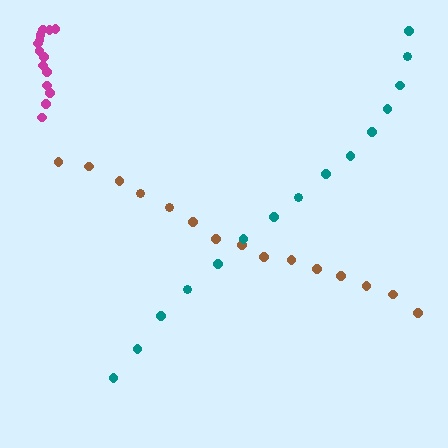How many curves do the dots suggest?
There are 3 distinct paths.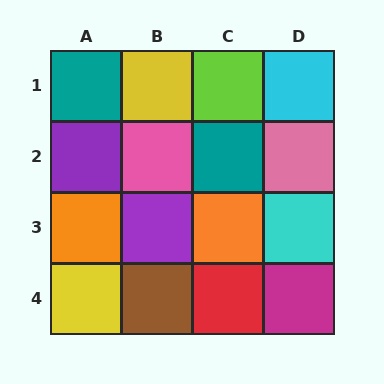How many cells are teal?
2 cells are teal.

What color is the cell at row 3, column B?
Purple.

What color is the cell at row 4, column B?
Brown.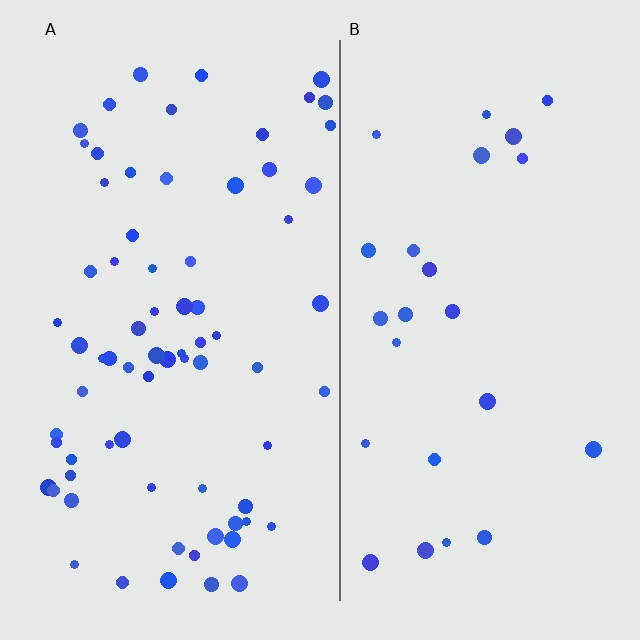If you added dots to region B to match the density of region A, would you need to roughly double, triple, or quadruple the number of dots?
Approximately triple.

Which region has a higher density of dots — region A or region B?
A (the left).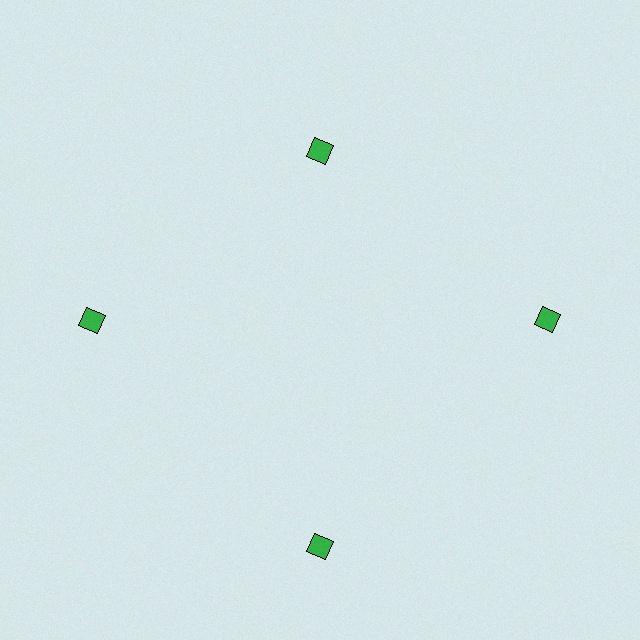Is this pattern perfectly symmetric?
No. The 4 green diamonds are arranged in a ring, but one element near the 12 o'clock position is pulled inward toward the center, breaking the 4-fold rotational symmetry.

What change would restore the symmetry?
The symmetry would be restored by moving it outward, back onto the ring so that all 4 diamonds sit at equal angles and equal distance from the center.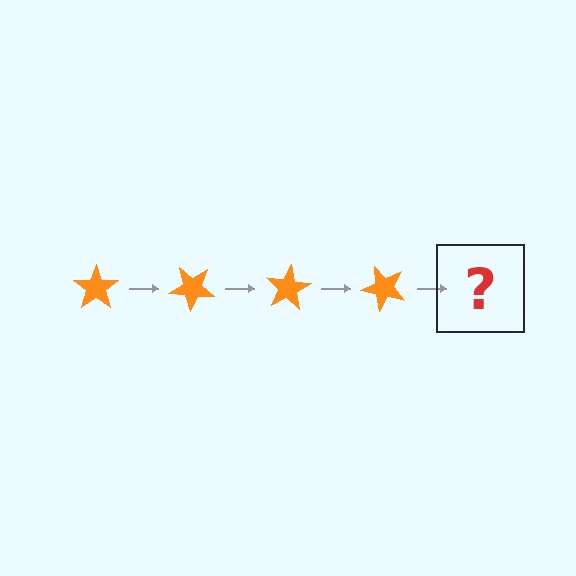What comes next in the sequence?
The next element should be an orange star rotated 160 degrees.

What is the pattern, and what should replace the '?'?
The pattern is that the star rotates 40 degrees each step. The '?' should be an orange star rotated 160 degrees.